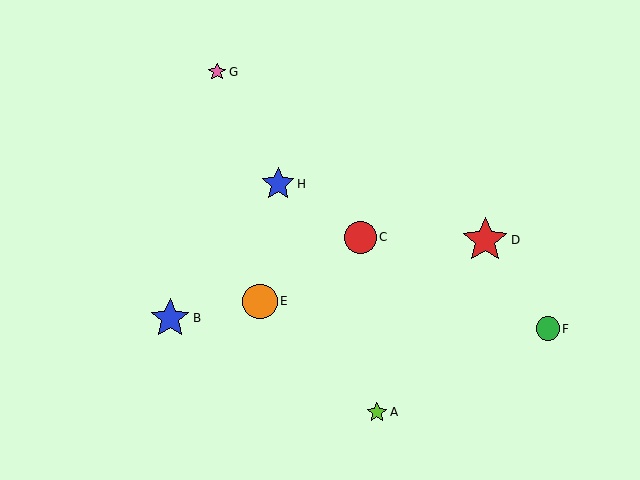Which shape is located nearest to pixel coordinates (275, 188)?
The blue star (labeled H) at (278, 184) is nearest to that location.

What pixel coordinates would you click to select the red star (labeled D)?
Click at (485, 240) to select the red star D.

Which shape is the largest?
The red star (labeled D) is the largest.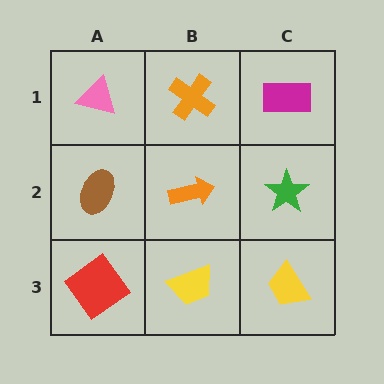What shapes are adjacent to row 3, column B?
An orange arrow (row 2, column B), a red diamond (row 3, column A), a yellow trapezoid (row 3, column C).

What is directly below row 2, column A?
A red diamond.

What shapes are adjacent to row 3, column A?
A brown ellipse (row 2, column A), a yellow trapezoid (row 3, column B).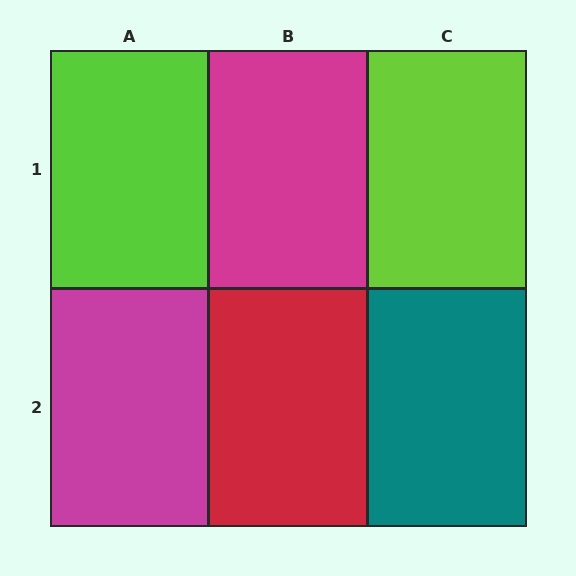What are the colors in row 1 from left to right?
Lime, magenta, lime.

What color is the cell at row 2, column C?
Teal.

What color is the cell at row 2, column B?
Red.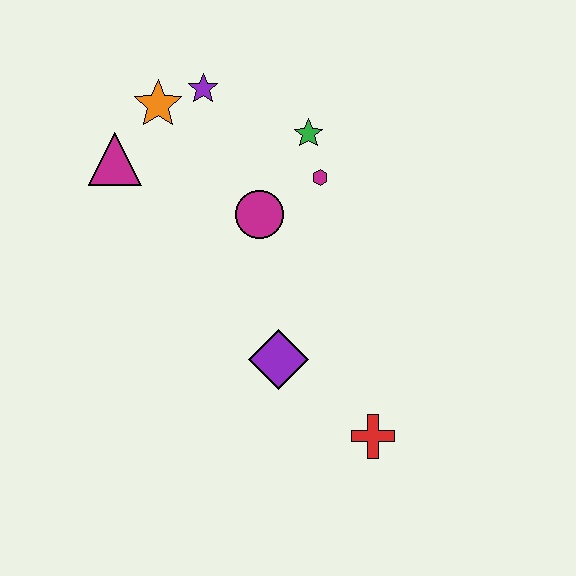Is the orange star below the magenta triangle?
No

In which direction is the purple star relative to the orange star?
The purple star is to the right of the orange star.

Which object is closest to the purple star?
The orange star is closest to the purple star.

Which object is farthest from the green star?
The red cross is farthest from the green star.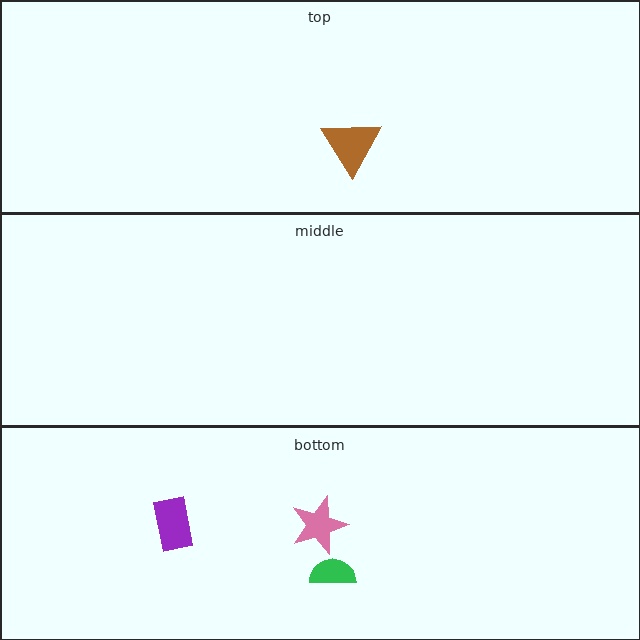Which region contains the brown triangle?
The top region.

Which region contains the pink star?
The bottom region.